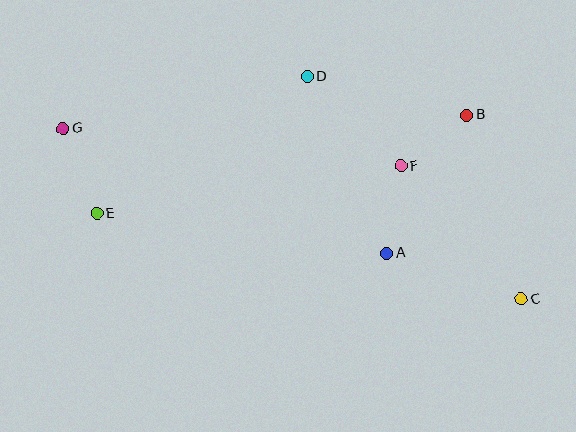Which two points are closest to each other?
Points B and F are closest to each other.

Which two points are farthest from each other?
Points C and G are farthest from each other.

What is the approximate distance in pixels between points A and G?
The distance between A and G is approximately 347 pixels.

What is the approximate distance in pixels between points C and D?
The distance between C and D is approximately 309 pixels.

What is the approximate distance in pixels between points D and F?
The distance between D and F is approximately 130 pixels.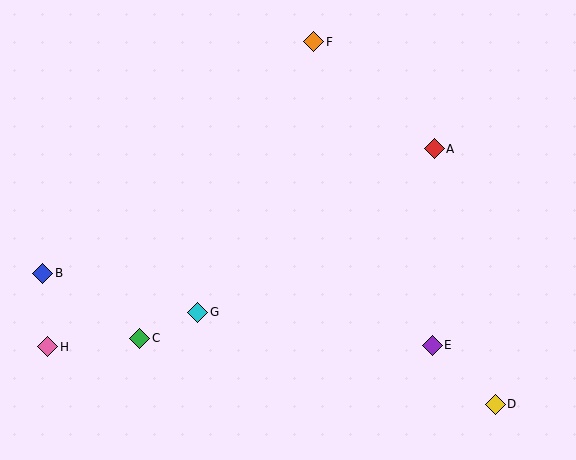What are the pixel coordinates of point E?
Point E is at (432, 345).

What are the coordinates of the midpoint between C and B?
The midpoint between C and B is at (91, 306).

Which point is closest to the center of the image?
Point G at (198, 312) is closest to the center.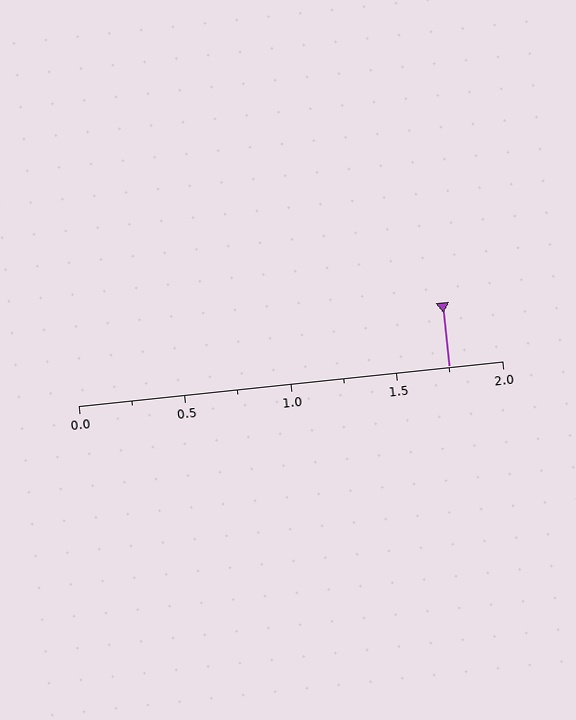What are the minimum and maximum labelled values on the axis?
The axis runs from 0.0 to 2.0.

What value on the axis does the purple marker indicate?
The marker indicates approximately 1.75.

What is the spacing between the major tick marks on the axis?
The major ticks are spaced 0.5 apart.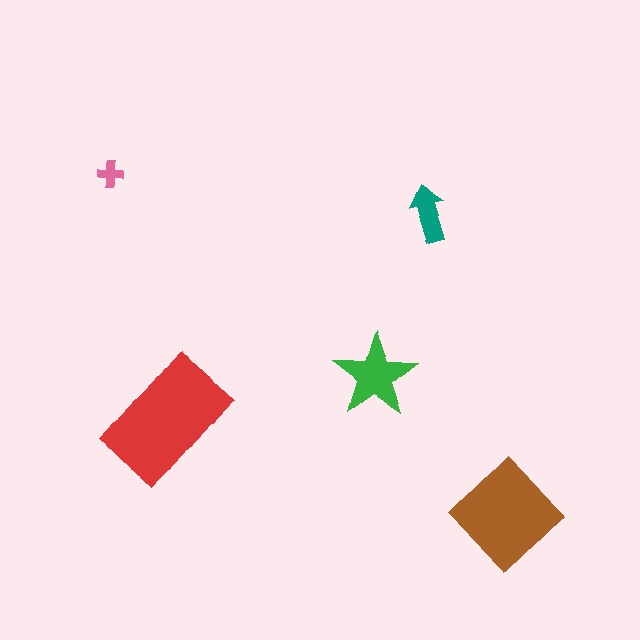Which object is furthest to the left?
The pink cross is leftmost.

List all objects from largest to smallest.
The red rectangle, the brown diamond, the green star, the teal arrow, the pink cross.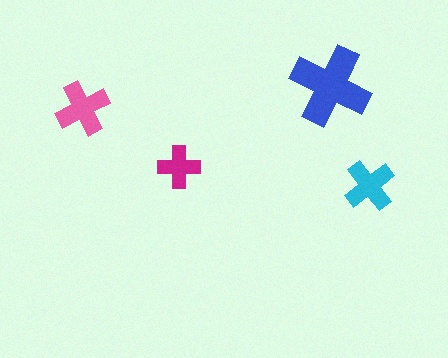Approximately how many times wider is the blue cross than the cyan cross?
About 1.5 times wider.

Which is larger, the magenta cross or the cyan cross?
The cyan one.